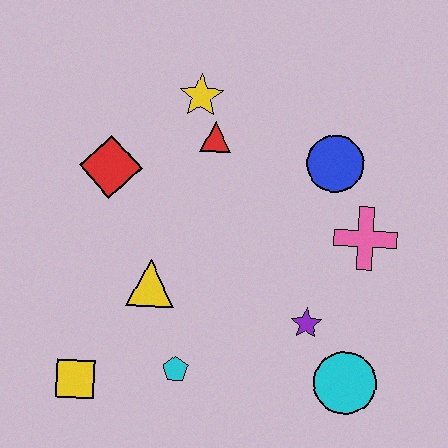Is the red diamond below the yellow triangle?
No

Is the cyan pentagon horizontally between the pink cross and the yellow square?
Yes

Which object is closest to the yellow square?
The cyan pentagon is closest to the yellow square.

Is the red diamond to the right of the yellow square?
Yes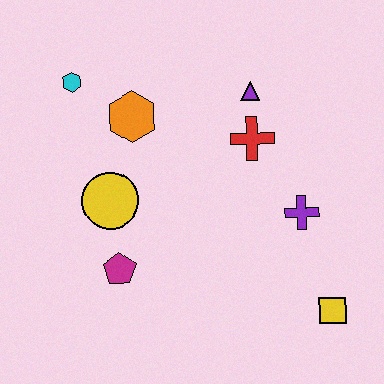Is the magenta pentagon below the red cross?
Yes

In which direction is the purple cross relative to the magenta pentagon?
The purple cross is to the right of the magenta pentagon.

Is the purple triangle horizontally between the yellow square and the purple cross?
No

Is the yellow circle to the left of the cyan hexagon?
No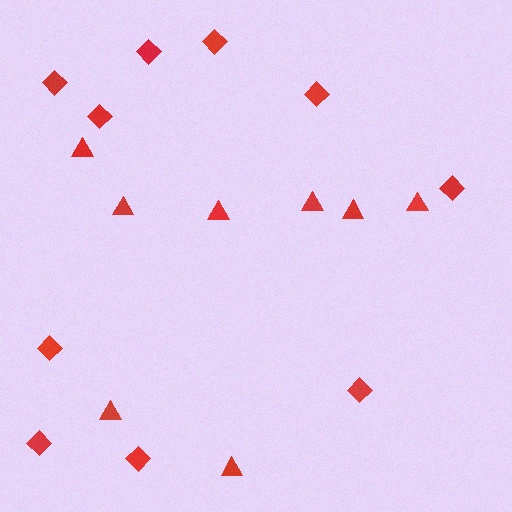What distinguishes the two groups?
There are 2 groups: one group of triangles (8) and one group of diamonds (10).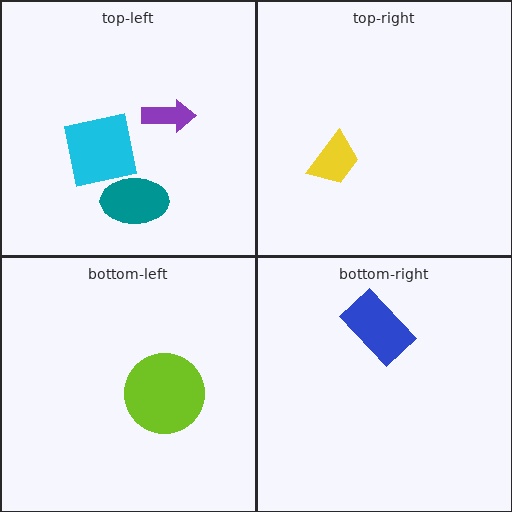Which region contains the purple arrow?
The top-left region.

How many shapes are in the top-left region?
3.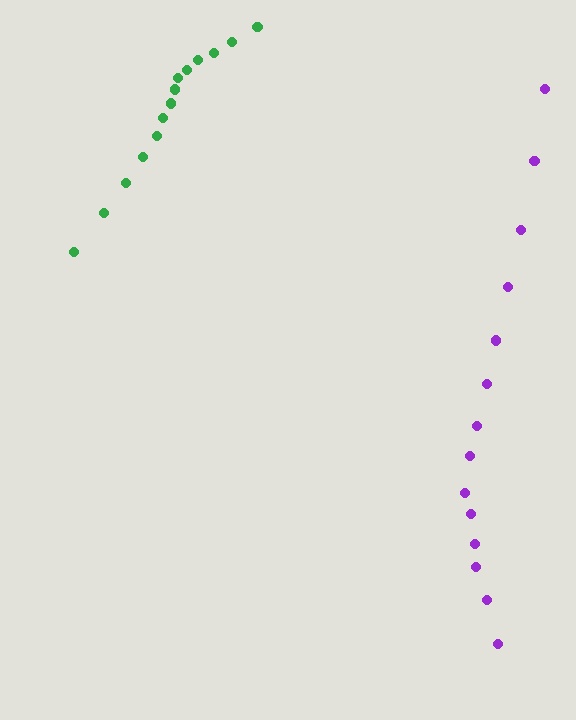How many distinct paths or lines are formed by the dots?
There are 2 distinct paths.